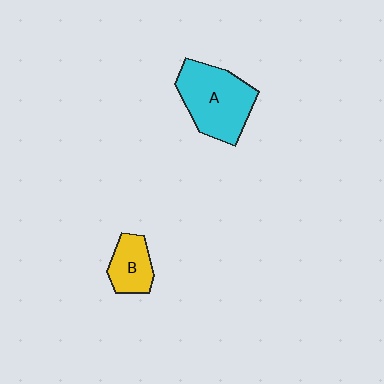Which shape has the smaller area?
Shape B (yellow).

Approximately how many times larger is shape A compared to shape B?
Approximately 2.1 times.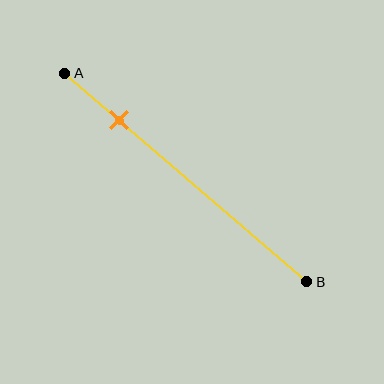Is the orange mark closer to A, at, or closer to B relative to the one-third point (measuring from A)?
The orange mark is closer to point A than the one-third point of segment AB.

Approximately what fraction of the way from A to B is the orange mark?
The orange mark is approximately 25% of the way from A to B.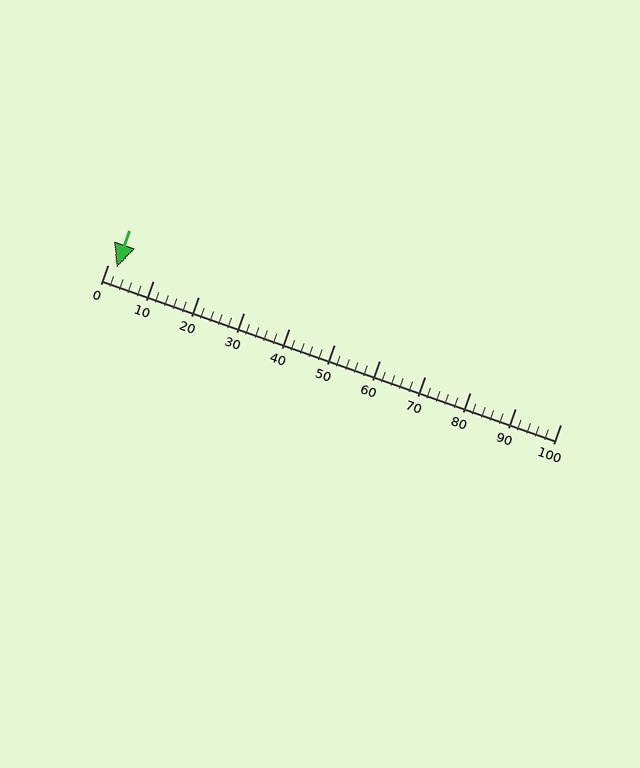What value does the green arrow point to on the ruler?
The green arrow points to approximately 2.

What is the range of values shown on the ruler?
The ruler shows values from 0 to 100.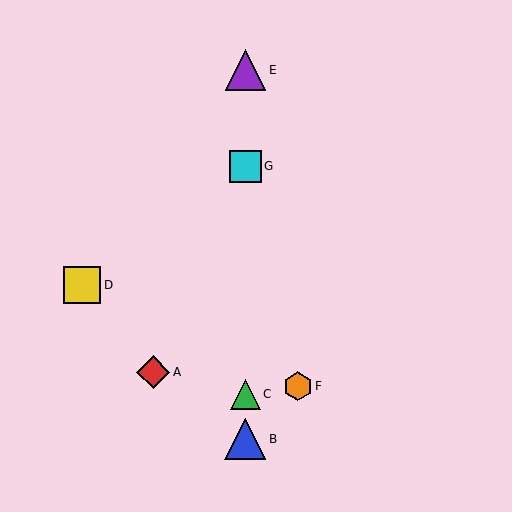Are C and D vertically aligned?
No, C is at x≈245 and D is at x≈82.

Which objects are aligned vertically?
Objects B, C, E, G are aligned vertically.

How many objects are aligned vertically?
4 objects (B, C, E, G) are aligned vertically.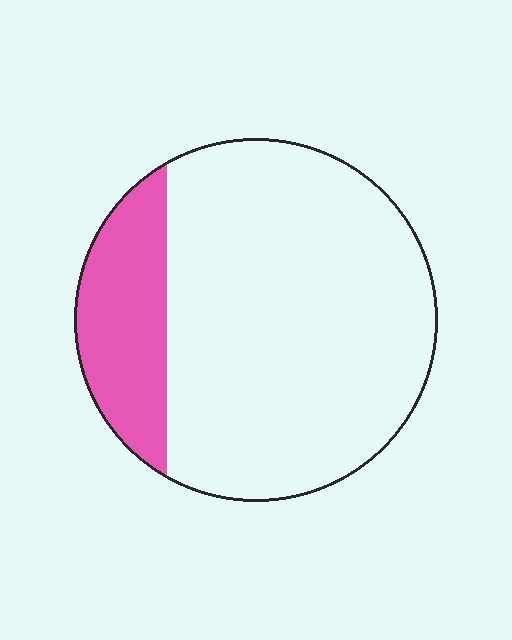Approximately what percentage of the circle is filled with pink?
Approximately 20%.